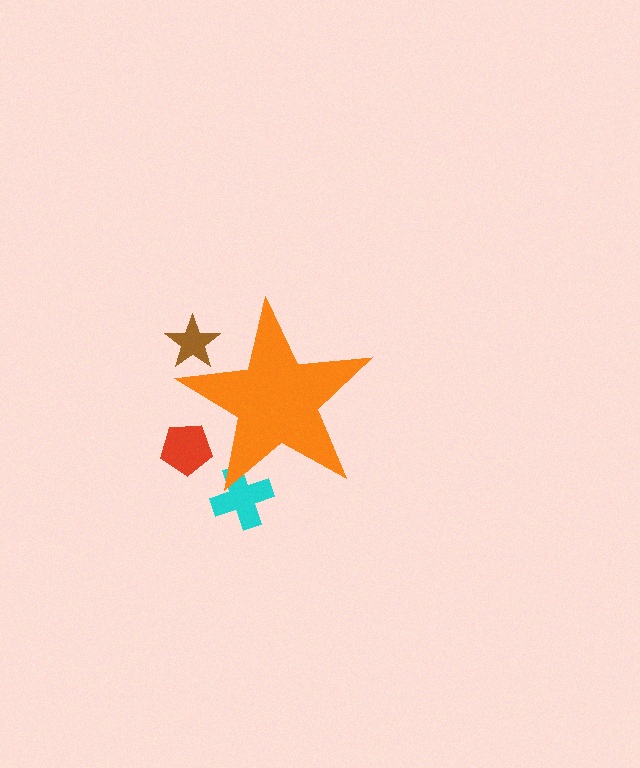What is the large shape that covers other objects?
An orange star.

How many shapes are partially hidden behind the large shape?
3 shapes are partially hidden.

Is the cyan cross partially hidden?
Yes, the cyan cross is partially hidden behind the orange star.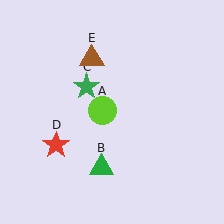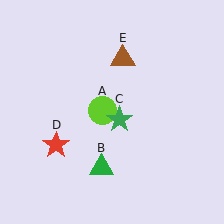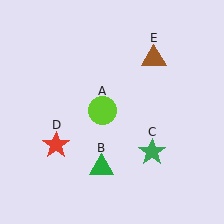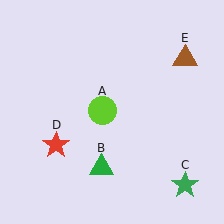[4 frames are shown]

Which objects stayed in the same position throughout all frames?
Lime circle (object A) and green triangle (object B) and red star (object D) remained stationary.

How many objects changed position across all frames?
2 objects changed position: green star (object C), brown triangle (object E).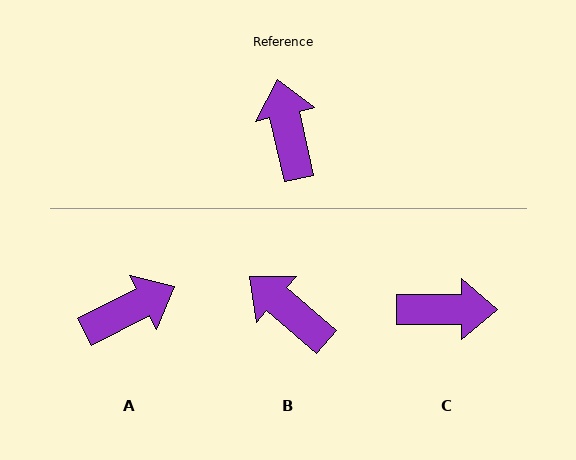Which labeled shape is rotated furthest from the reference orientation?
C, about 103 degrees away.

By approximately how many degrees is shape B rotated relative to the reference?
Approximately 37 degrees counter-clockwise.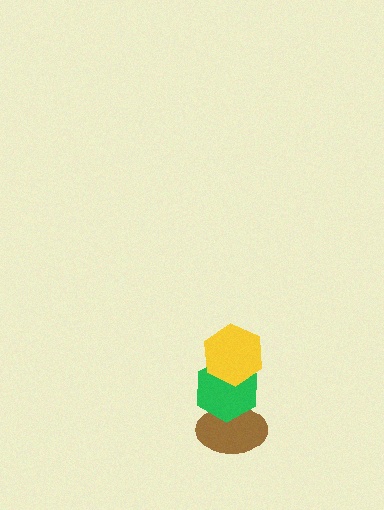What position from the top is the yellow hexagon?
The yellow hexagon is 1st from the top.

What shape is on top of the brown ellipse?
The green hexagon is on top of the brown ellipse.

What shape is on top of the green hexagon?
The yellow hexagon is on top of the green hexagon.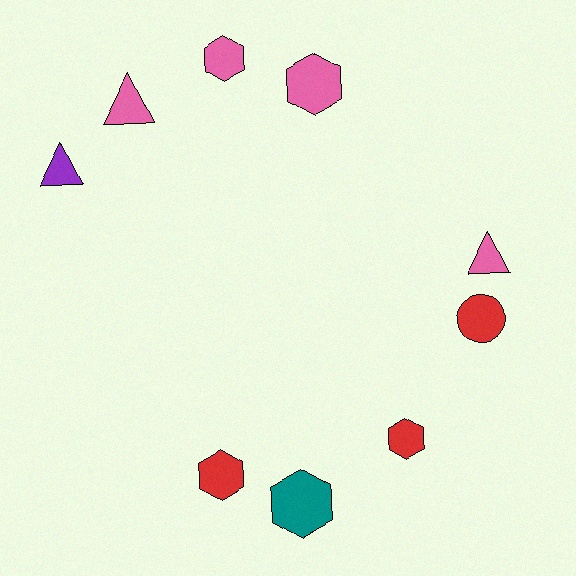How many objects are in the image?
There are 9 objects.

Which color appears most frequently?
Pink, with 4 objects.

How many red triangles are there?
There are no red triangles.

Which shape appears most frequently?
Hexagon, with 5 objects.